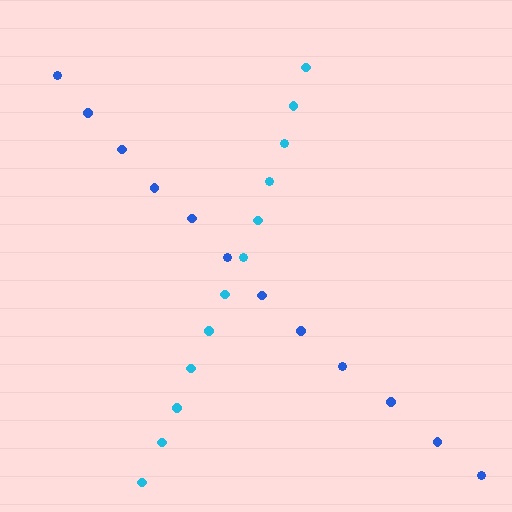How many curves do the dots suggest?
There are 2 distinct paths.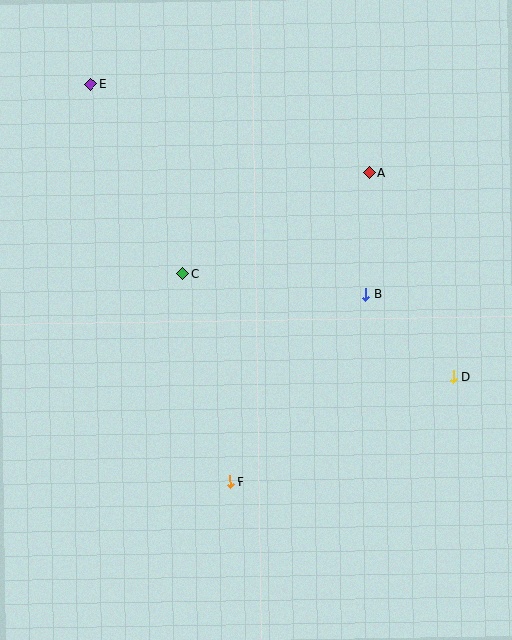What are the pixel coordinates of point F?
Point F is at (230, 482).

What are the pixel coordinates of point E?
Point E is at (91, 85).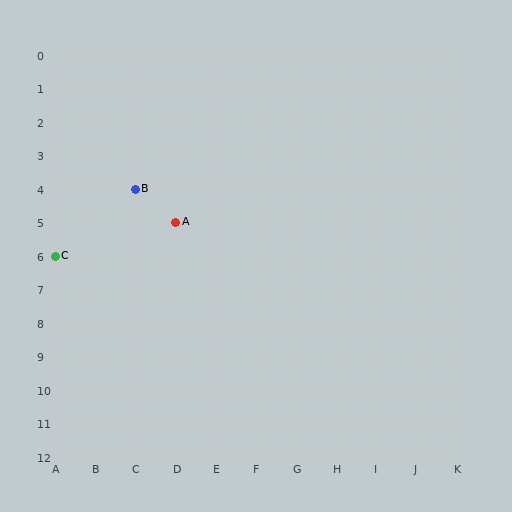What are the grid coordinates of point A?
Point A is at grid coordinates (D, 5).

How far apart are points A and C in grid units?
Points A and C are 3 columns and 1 row apart (about 3.2 grid units diagonally).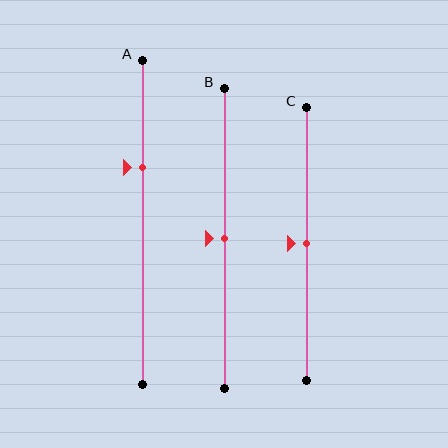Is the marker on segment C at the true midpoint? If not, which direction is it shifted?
Yes, the marker on segment C is at the true midpoint.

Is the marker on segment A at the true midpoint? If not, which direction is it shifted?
No, the marker on segment A is shifted upward by about 17% of the segment length.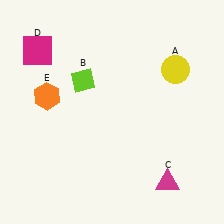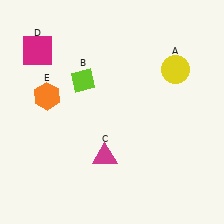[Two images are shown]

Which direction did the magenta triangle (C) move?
The magenta triangle (C) moved left.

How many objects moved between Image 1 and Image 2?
1 object moved between the two images.